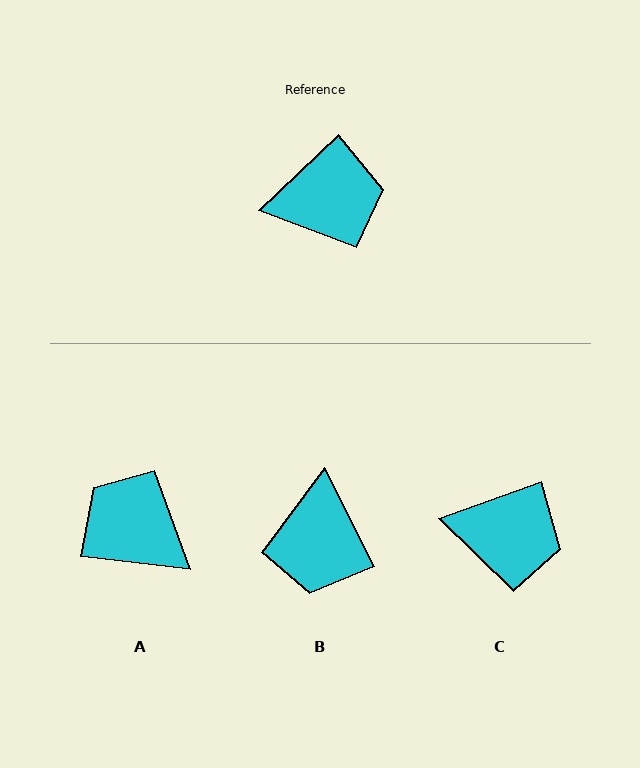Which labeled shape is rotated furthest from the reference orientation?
A, about 130 degrees away.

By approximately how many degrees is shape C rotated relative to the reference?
Approximately 24 degrees clockwise.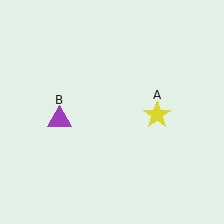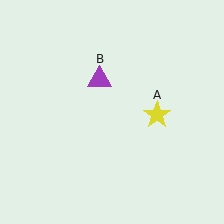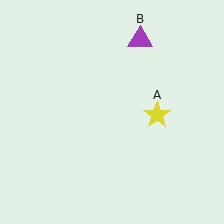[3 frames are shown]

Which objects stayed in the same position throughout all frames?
Yellow star (object A) remained stationary.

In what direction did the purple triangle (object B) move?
The purple triangle (object B) moved up and to the right.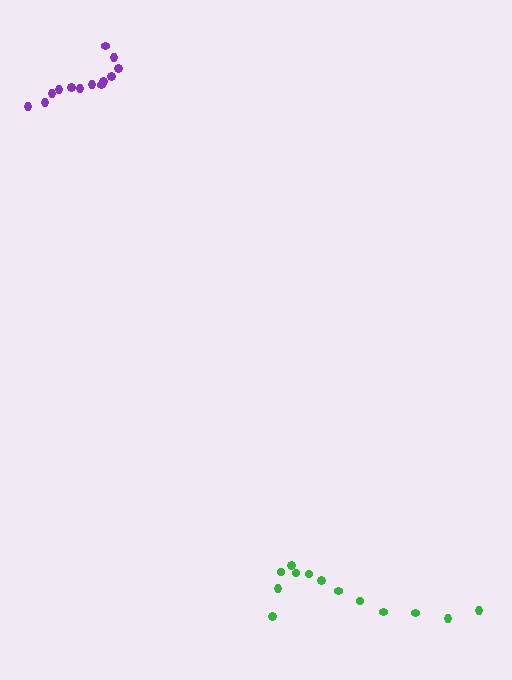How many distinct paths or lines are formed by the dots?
There are 2 distinct paths.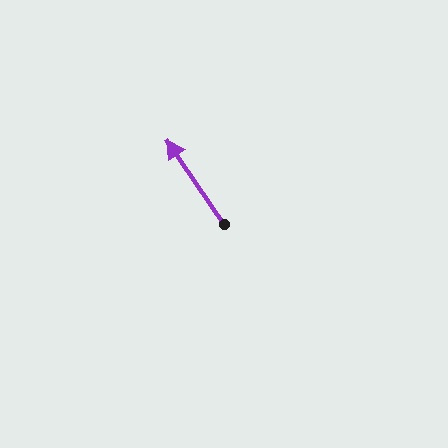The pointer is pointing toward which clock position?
Roughly 11 o'clock.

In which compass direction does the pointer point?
Northwest.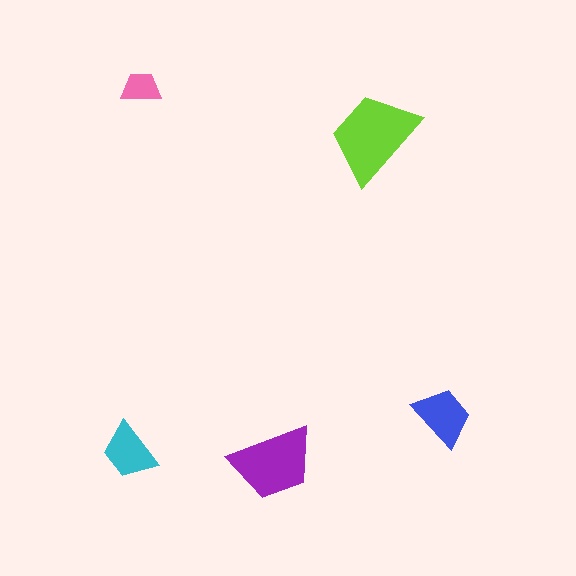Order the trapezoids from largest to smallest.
the lime one, the purple one, the blue one, the cyan one, the pink one.